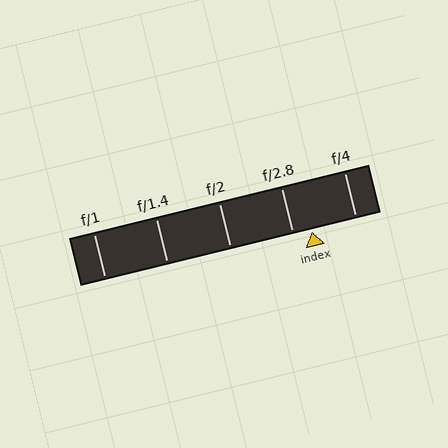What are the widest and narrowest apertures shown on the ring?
The widest aperture shown is f/1 and the narrowest is f/4.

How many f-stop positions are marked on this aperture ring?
There are 5 f-stop positions marked.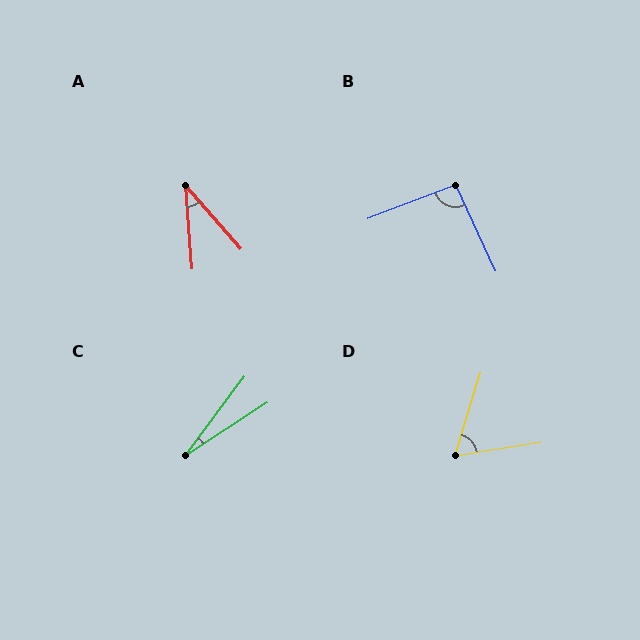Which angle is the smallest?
C, at approximately 20 degrees.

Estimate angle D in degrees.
Approximately 64 degrees.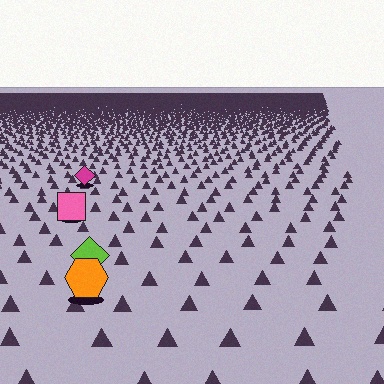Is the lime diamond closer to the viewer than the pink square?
Yes. The lime diamond is closer — you can tell from the texture gradient: the ground texture is coarser near it.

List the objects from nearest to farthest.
From nearest to farthest: the orange hexagon, the lime diamond, the pink square, the magenta diamond.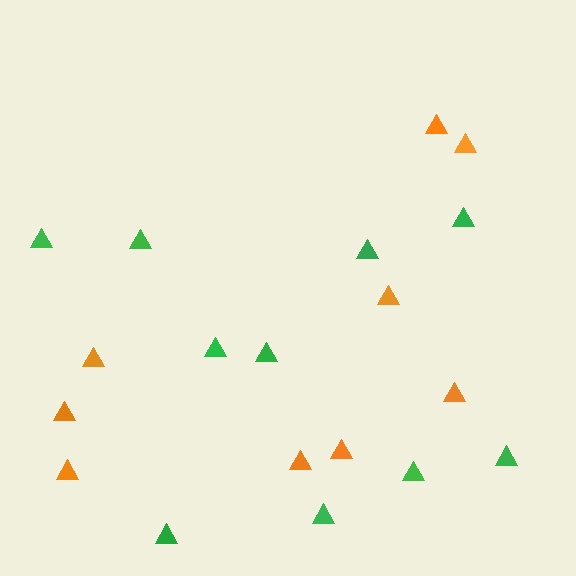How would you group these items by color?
There are 2 groups: one group of orange triangles (9) and one group of green triangles (10).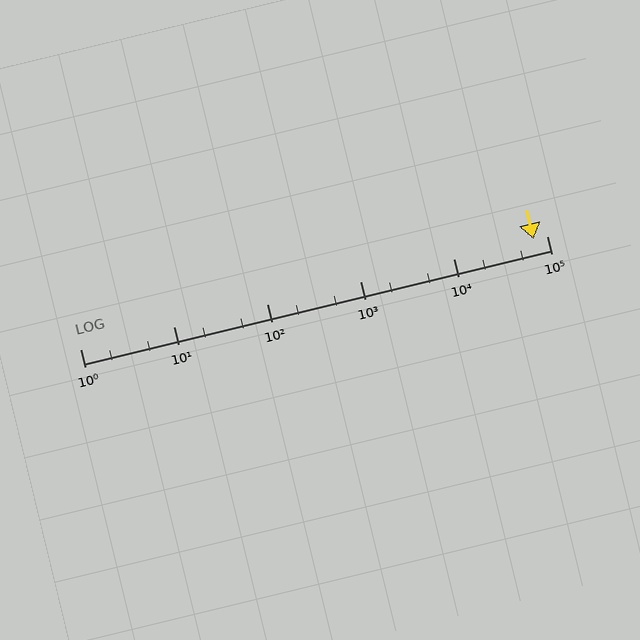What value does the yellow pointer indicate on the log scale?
The pointer indicates approximately 72000.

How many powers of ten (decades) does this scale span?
The scale spans 5 decades, from 1 to 100000.